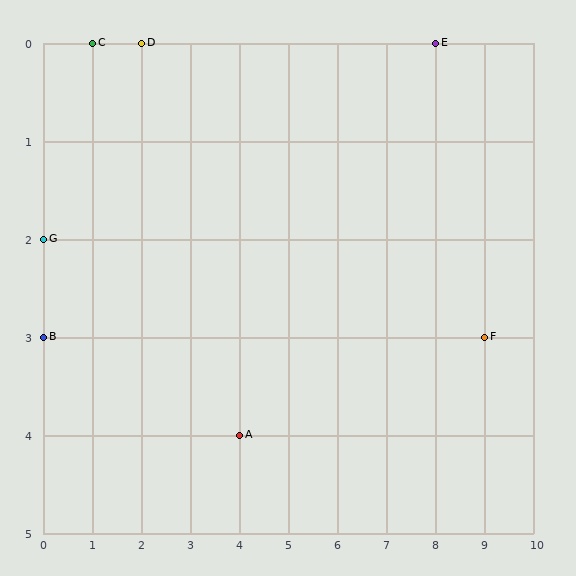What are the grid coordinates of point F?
Point F is at grid coordinates (9, 3).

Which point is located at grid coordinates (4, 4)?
Point A is at (4, 4).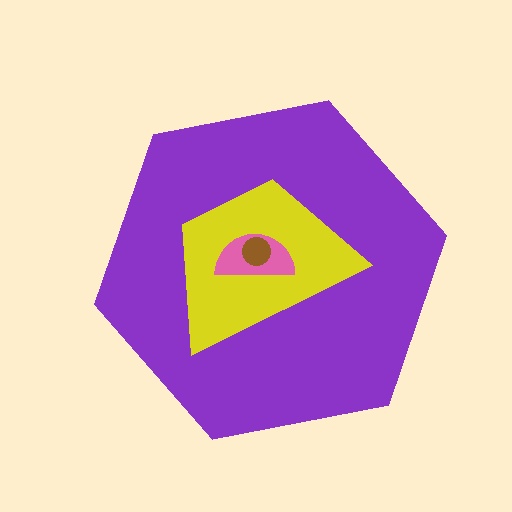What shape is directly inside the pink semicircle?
The brown circle.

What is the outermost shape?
The purple hexagon.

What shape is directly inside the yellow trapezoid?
The pink semicircle.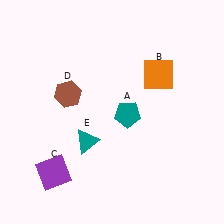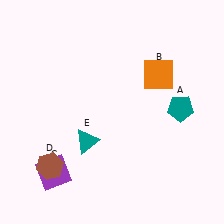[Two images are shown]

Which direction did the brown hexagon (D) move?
The brown hexagon (D) moved down.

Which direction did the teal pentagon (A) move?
The teal pentagon (A) moved right.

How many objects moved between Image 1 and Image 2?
2 objects moved between the two images.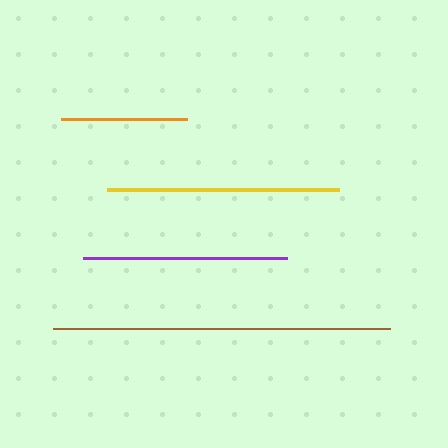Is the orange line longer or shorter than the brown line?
The brown line is longer than the orange line.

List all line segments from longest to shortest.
From longest to shortest: brown, yellow, purple, orange.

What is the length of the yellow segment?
The yellow segment is approximately 232 pixels long.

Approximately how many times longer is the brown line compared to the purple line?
The brown line is approximately 1.6 times the length of the purple line.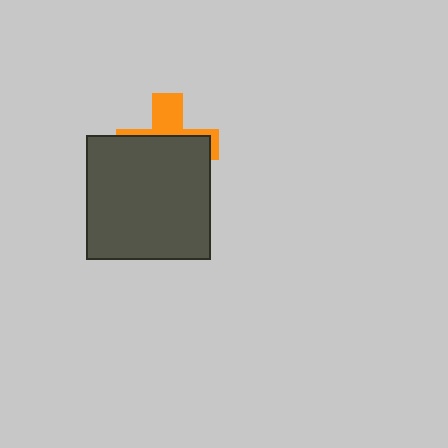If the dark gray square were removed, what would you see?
You would see the complete orange cross.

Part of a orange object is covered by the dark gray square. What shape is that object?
It is a cross.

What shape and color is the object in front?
The object in front is a dark gray square.